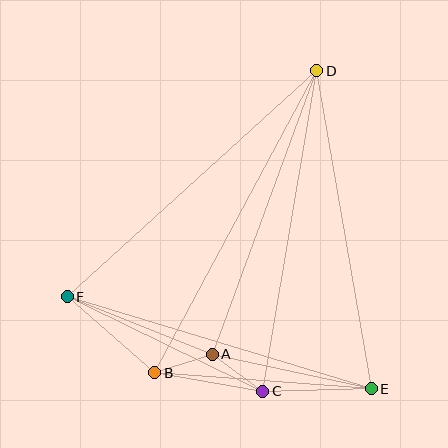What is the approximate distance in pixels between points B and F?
The distance between B and F is approximately 116 pixels.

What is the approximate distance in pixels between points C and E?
The distance between C and E is approximately 109 pixels.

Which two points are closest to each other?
Points A and B are closest to each other.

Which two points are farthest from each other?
Points B and D are farthest from each other.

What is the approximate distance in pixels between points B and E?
The distance between B and E is approximately 217 pixels.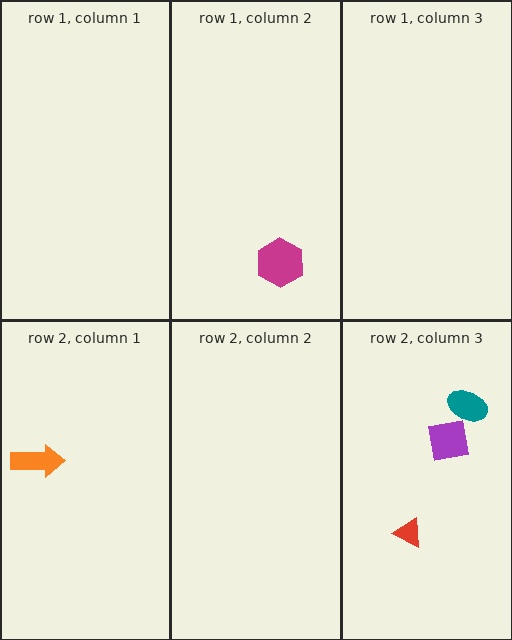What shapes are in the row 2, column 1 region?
The orange arrow.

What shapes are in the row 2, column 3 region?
The teal ellipse, the red triangle, the purple square.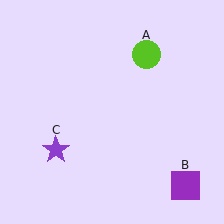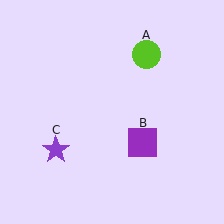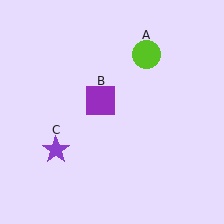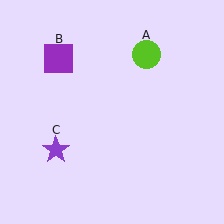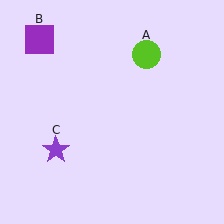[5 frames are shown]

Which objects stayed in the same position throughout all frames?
Lime circle (object A) and purple star (object C) remained stationary.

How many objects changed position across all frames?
1 object changed position: purple square (object B).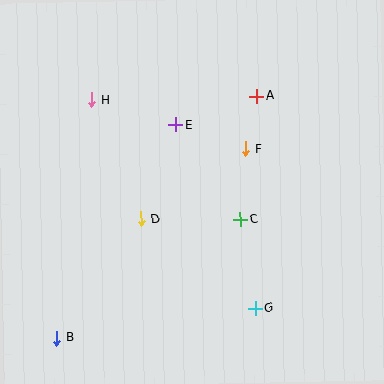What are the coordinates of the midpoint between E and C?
The midpoint between E and C is at (208, 172).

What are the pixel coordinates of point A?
Point A is at (257, 96).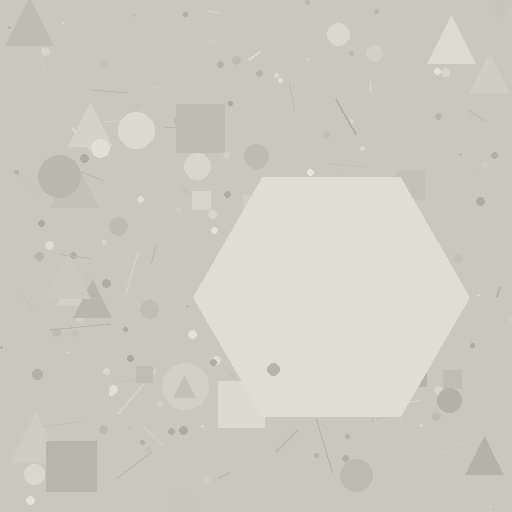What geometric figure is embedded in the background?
A hexagon is embedded in the background.